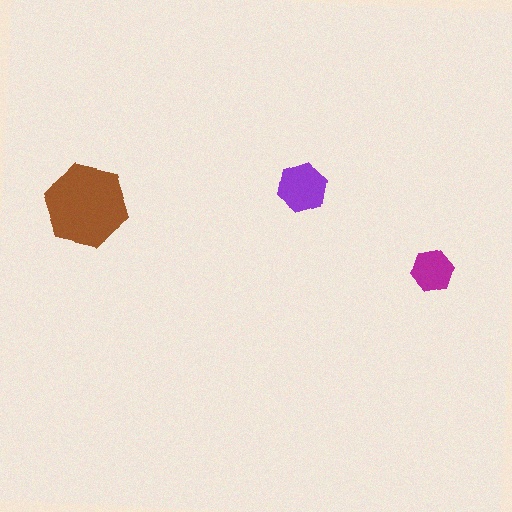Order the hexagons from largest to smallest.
the brown one, the purple one, the magenta one.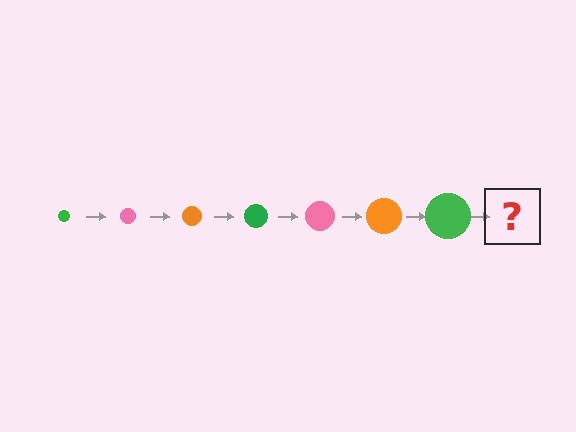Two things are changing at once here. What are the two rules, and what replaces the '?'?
The two rules are that the circle grows larger each step and the color cycles through green, pink, and orange. The '?' should be a pink circle, larger than the previous one.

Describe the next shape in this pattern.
It should be a pink circle, larger than the previous one.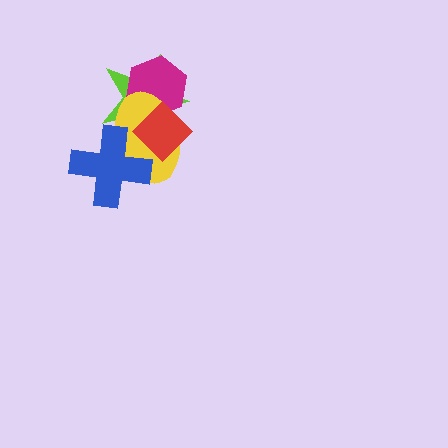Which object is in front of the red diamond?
The blue cross is in front of the red diamond.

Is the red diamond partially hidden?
Yes, it is partially covered by another shape.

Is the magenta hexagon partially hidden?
Yes, it is partially covered by another shape.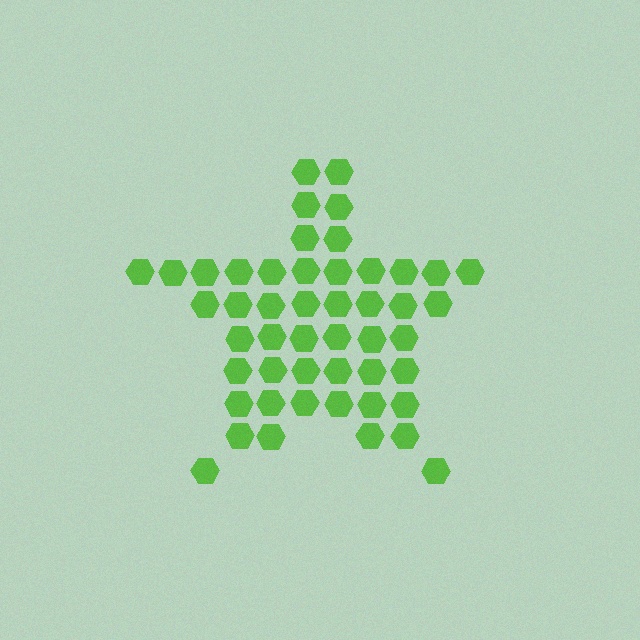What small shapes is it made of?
It is made of small hexagons.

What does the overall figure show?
The overall figure shows a star.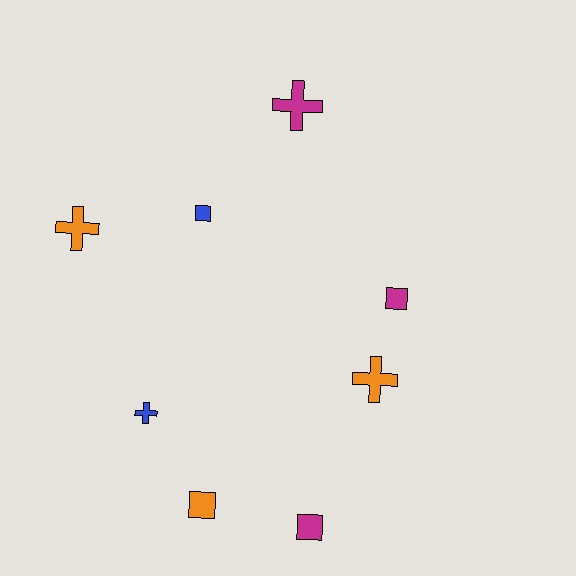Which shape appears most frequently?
Cross, with 4 objects.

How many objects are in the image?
There are 8 objects.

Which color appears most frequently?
Magenta, with 3 objects.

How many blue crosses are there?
There is 1 blue cross.